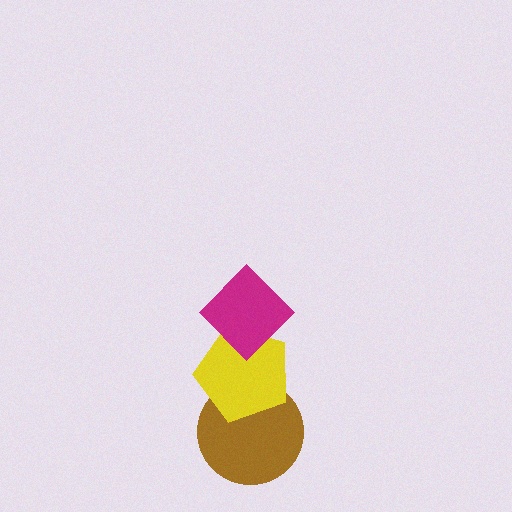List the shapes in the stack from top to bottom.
From top to bottom: the magenta diamond, the yellow pentagon, the brown circle.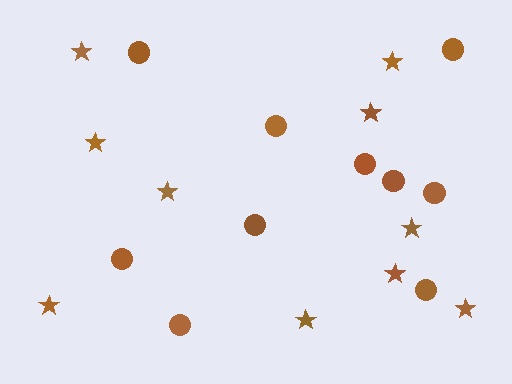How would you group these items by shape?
There are 2 groups: one group of circles (10) and one group of stars (10).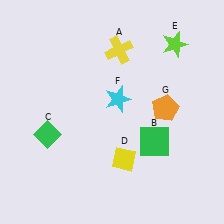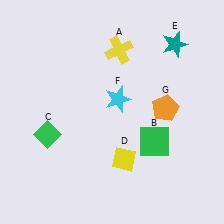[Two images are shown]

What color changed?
The star (E) changed from lime in Image 1 to teal in Image 2.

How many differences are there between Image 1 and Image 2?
There is 1 difference between the two images.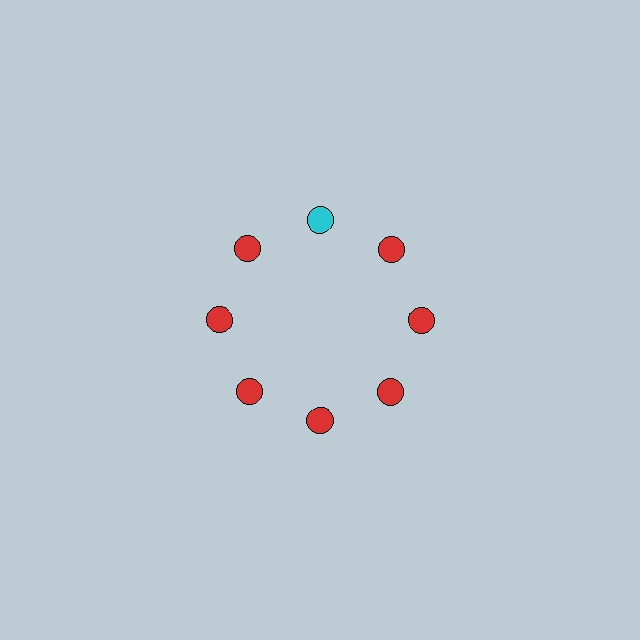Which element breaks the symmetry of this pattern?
The cyan circle at roughly the 12 o'clock position breaks the symmetry. All other shapes are red circles.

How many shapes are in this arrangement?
There are 8 shapes arranged in a ring pattern.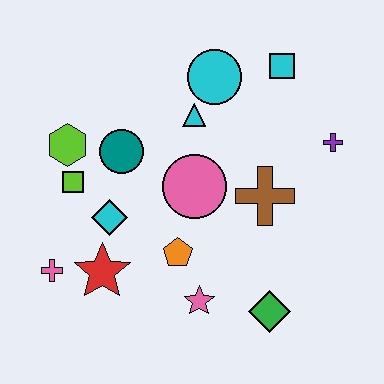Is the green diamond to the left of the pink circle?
No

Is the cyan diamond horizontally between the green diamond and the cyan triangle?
No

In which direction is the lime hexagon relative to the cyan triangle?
The lime hexagon is to the left of the cyan triangle.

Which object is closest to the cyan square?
The cyan circle is closest to the cyan square.